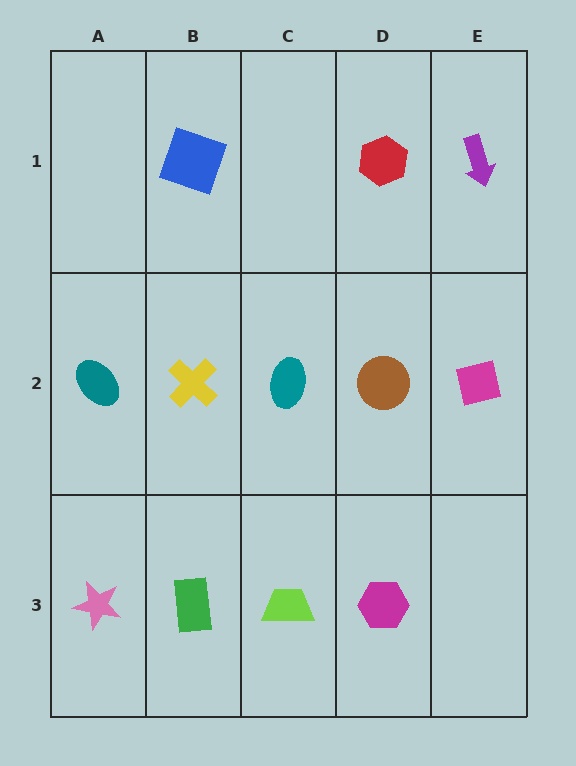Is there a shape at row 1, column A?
No, that cell is empty.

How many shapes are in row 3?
4 shapes.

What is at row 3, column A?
A pink star.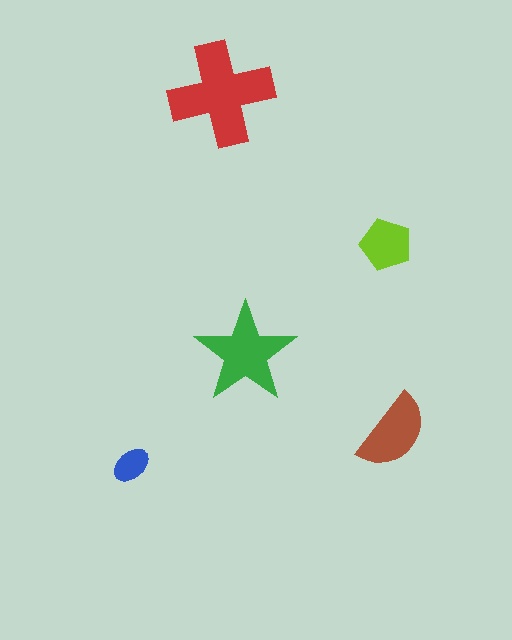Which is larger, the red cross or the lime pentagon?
The red cross.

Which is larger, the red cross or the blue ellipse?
The red cross.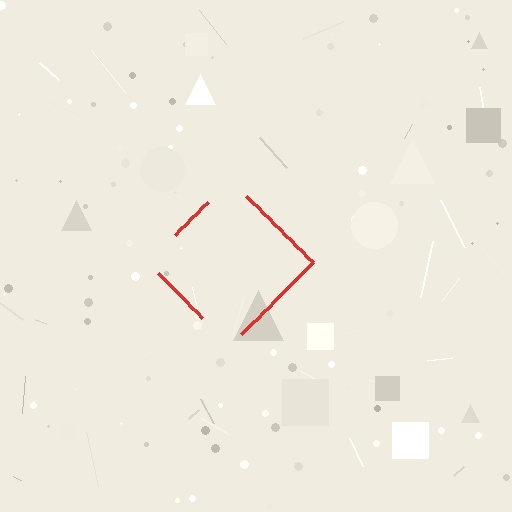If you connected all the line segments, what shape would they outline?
They would outline a diamond.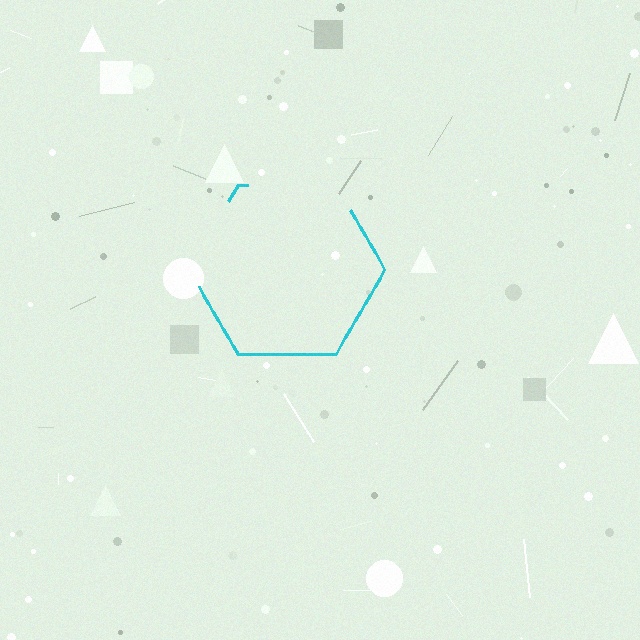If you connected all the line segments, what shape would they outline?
They would outline a hexagon.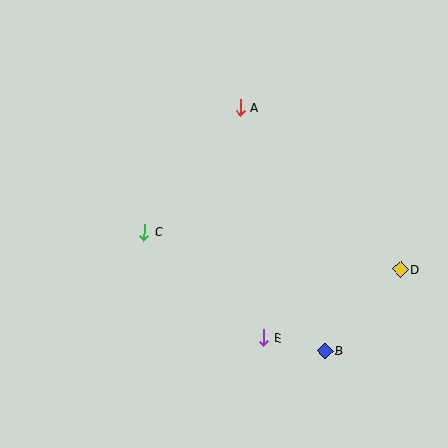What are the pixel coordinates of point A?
Point A is at (240, 107).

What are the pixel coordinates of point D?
Point D is at (401, 270).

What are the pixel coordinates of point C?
Point C is at (144, 232).